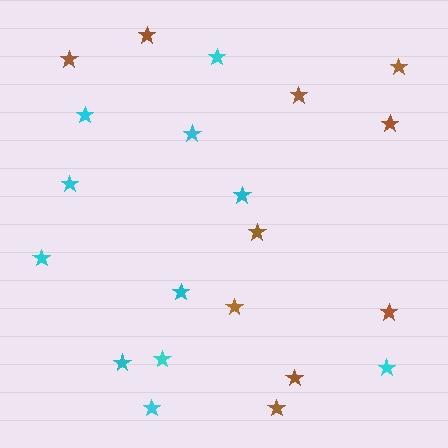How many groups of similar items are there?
There are 2 groups: one group of brown stars (10) and one group of cyan stars (11).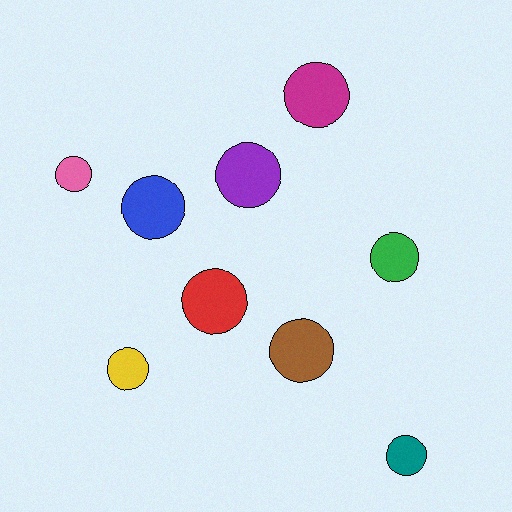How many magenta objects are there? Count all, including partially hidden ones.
There is 1 magenta object.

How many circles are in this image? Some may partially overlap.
There are 9 circles.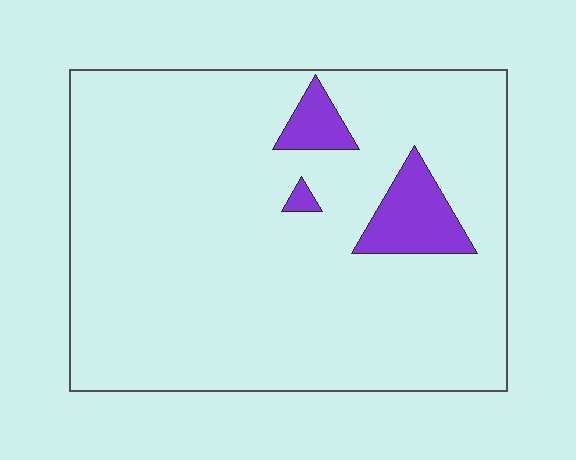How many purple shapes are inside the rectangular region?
3.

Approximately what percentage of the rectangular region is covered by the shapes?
Approximately 10%.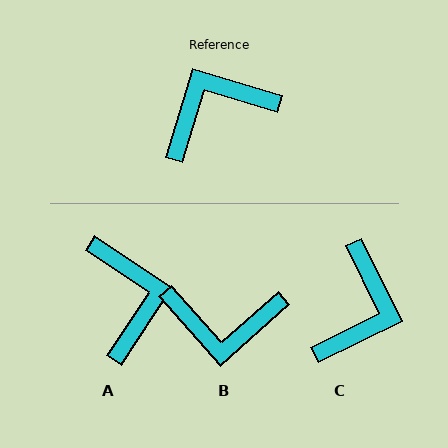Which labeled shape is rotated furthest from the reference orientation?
B, about 149 degrees away.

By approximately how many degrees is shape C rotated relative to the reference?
Approximately 137 degrees clockwise.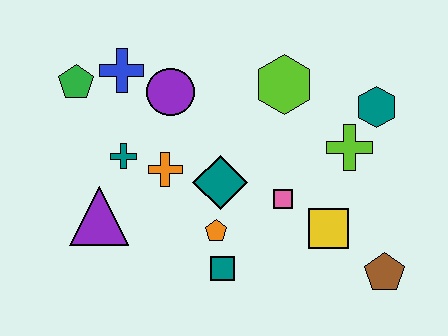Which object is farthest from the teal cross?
The brown pentagon is farthest from the teal cross.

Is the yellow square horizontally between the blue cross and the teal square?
No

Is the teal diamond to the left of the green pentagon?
No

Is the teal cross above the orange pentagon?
Yes